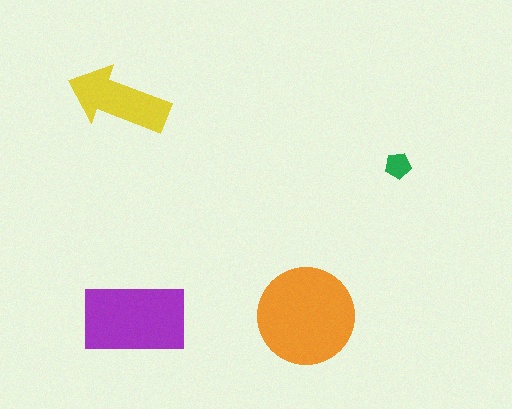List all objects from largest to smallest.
The orange circle, the purple rectangle, the yellow arrow, the green pentagon.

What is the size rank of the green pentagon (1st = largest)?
4th.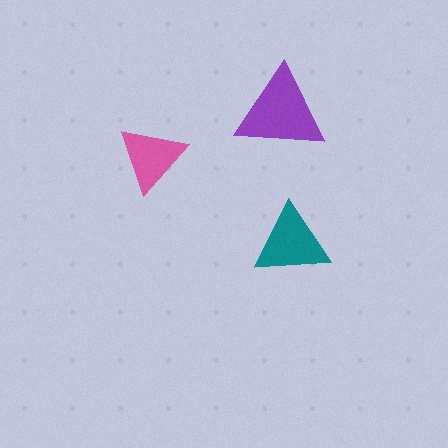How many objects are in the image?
There are 3 objects in the image.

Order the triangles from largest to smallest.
the purple one, the teal one, the pink one.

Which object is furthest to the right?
The teal triangle is rightmost.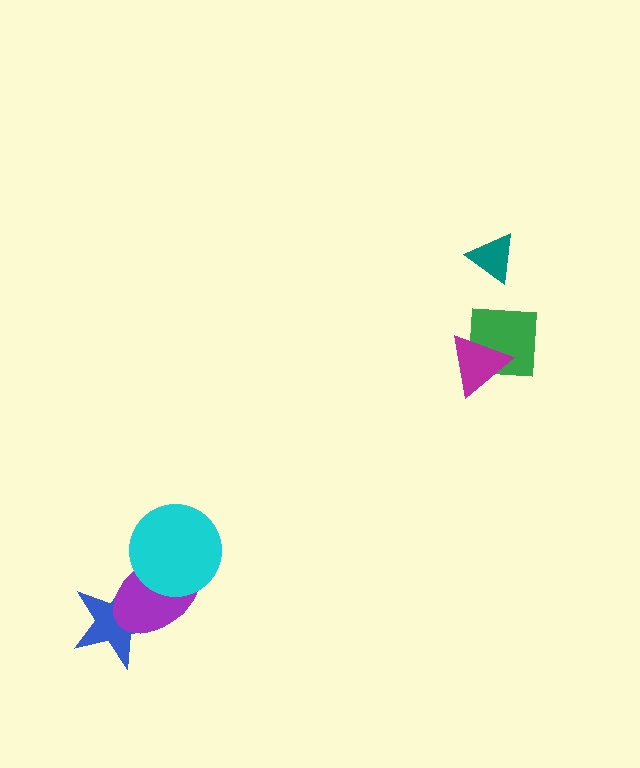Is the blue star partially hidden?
Yes, it is partially covered by another shape.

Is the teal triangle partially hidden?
No, no other shape covers it.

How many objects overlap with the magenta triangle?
1 object overlaps with the magenta triangle.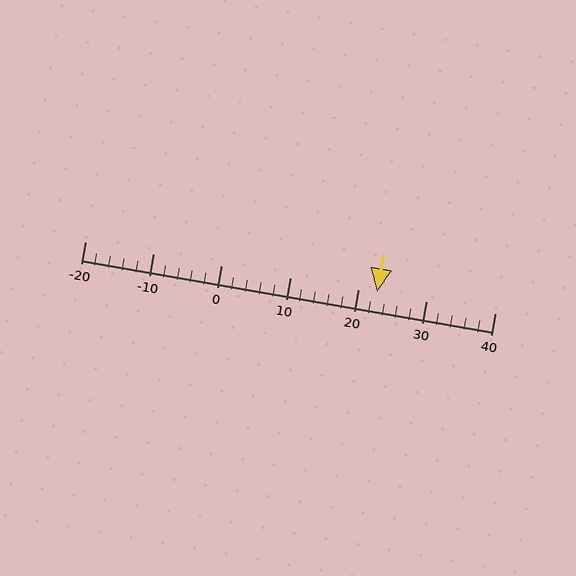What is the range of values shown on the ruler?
The ruler shows values from -20 to 40.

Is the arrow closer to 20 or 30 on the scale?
The arrow is closer to 20.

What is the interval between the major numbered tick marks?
The major tick marks are spaced 10 units apart.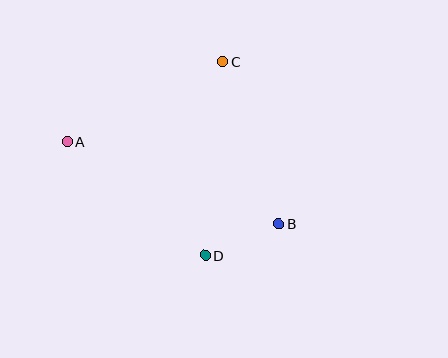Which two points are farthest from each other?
Points A and B are farthest from each other.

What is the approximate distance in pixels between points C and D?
The distance between C and D is approximately 194 pixels.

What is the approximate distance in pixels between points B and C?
The distance between B and C is approximately 171 pixels.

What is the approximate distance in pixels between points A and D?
The distance between A and D is approximately 179 pixels.